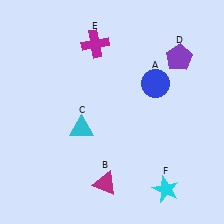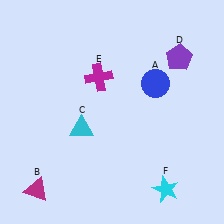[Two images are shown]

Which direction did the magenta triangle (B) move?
The magenta triangle (B) moved left.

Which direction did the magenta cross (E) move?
The magenta cross (E) moved down.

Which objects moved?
The objects that moved are: the magenta triangle (B), the magenta cross (E).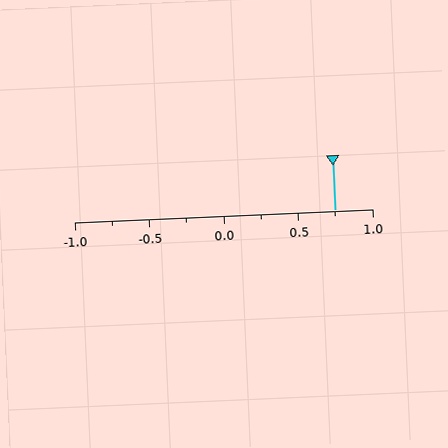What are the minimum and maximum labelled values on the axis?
The axis runs from -1.0 to 1.0.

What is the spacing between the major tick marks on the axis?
The major ticks are spaced 0.5 apart.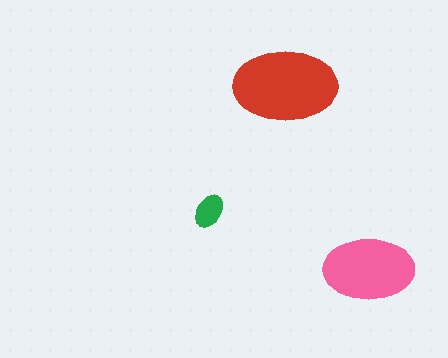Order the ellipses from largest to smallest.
the red one, the pink one, the green one.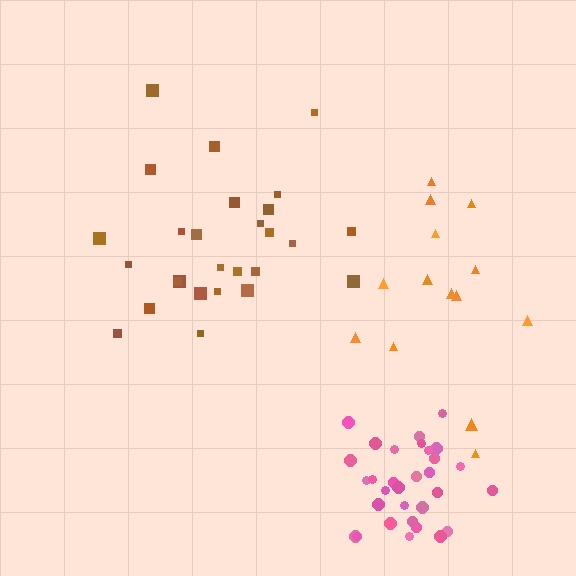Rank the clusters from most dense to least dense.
pink, brown, orange.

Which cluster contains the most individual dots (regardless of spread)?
Pink (31).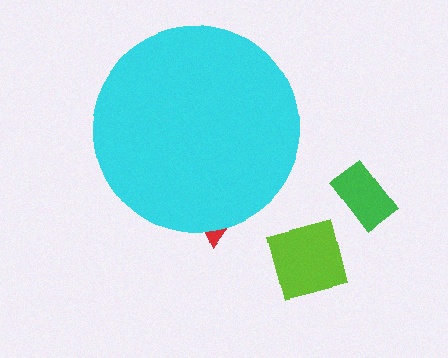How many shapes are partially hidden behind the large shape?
1 shape is partially hidden.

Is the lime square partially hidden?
No, the lime square is fully visible.